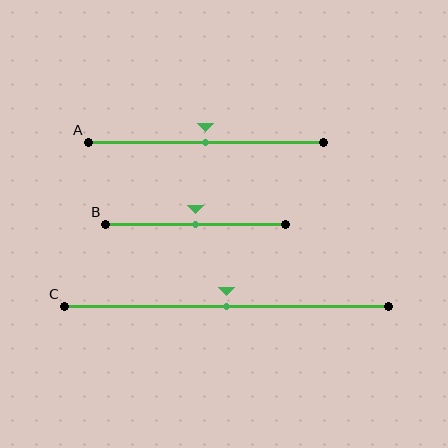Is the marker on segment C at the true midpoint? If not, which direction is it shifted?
Yes, the marker on segment C is at the true midpoint.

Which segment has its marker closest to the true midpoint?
Segment A has its marker closest to the true midpoint.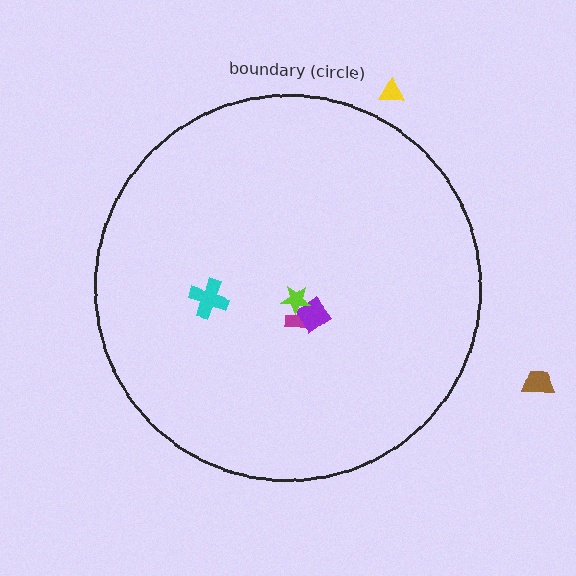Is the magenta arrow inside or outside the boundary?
Inside.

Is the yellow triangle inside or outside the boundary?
Outside.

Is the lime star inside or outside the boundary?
Inside.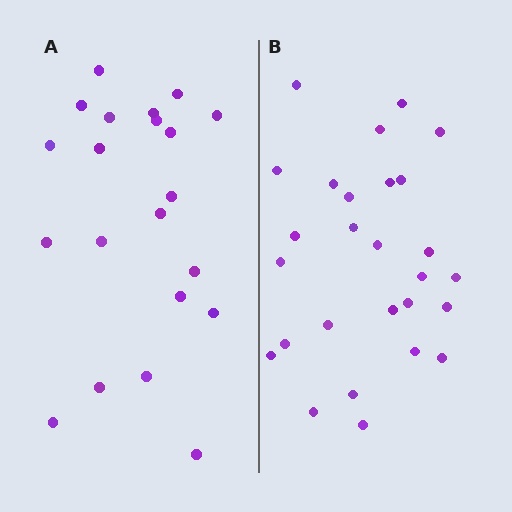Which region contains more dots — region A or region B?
Region B (the right region) has more dots.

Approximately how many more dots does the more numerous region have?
Region B has about 6 more dots than region A.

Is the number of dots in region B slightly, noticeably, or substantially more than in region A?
Region B has noticeably more, but not dramatically so. The ratio is roughly 1.3 to 1.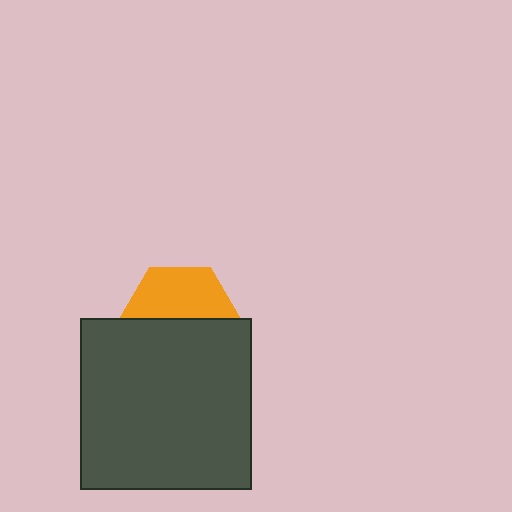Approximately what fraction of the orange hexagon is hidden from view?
Roughly 54% of the orange hexagon is hidden behind the dark gray square.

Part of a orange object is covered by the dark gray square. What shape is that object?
It is a hexagon.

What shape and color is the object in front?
The object in front is a dark gray square.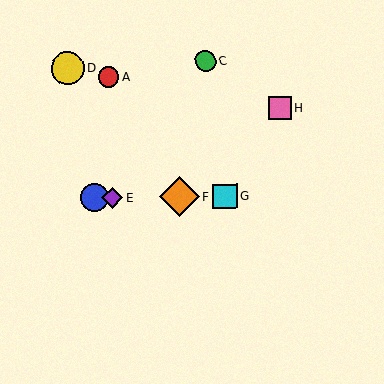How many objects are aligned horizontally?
4 objects (B, E, F, G) are aligned horizontally.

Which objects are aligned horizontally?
Objects B, E, F, G are aligned horizontally.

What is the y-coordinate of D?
Object D is at y≈68.